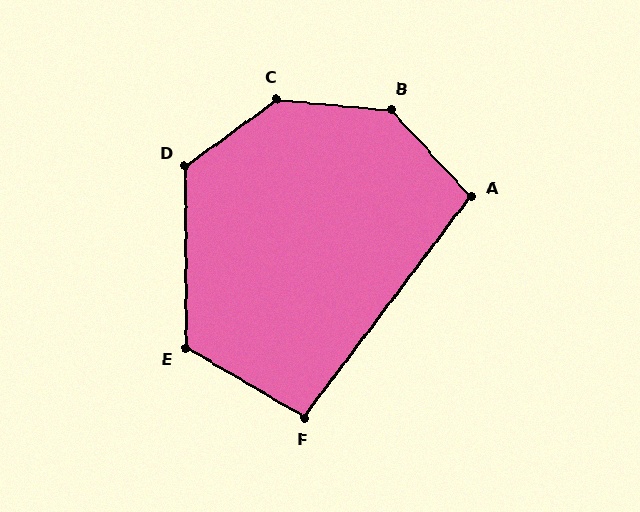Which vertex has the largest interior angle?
C, at approximately 139 degrees.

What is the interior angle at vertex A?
Approximately 100 degrees (obtuse).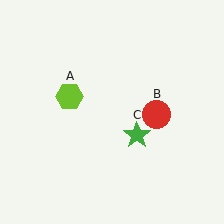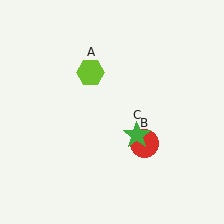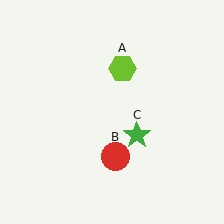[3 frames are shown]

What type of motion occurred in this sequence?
The lime hexagon (object A), red circle (object B) rotated clockwise around the center of the scene.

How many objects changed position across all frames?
2 objects changed position: lime hexagon (object A), red circle (object B).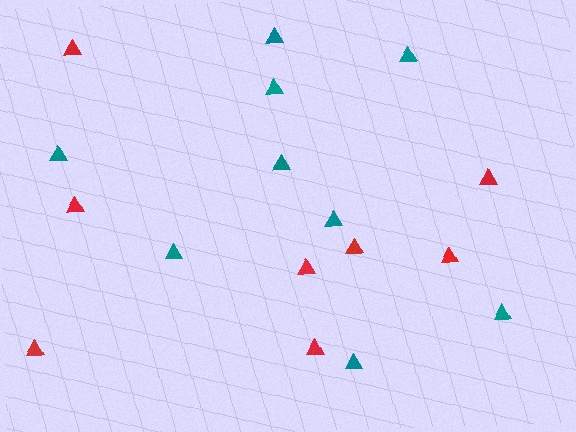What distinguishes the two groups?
There are 2 groups: one group of red triangles (8) and one group of teal triangles (9).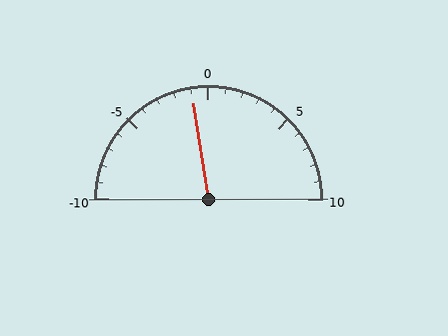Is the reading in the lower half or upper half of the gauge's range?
The reading is in the lower half of the range (-10 to 10).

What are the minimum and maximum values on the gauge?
The gauge ranges from -10 to 10.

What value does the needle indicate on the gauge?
The needle indicates approximately -1.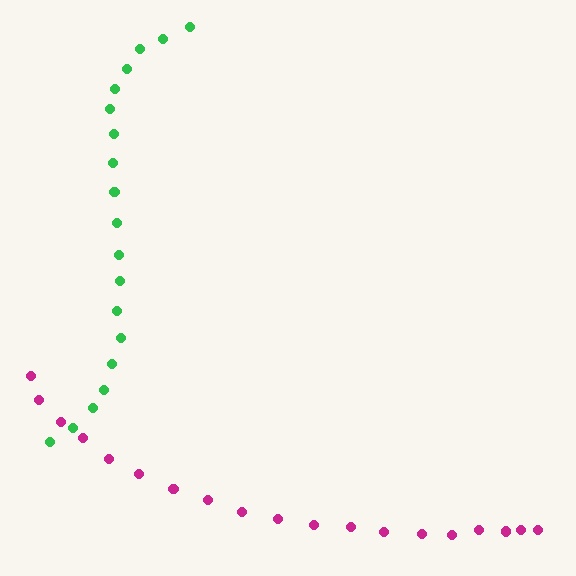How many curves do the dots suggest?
There are 2 distinct paths.